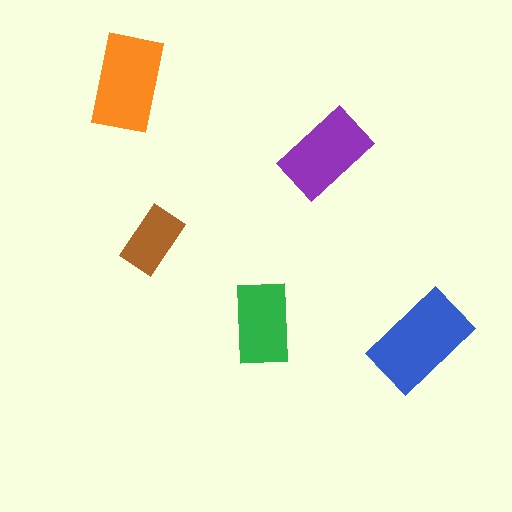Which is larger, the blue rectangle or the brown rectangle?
The blue one.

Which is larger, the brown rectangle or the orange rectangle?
The orange one.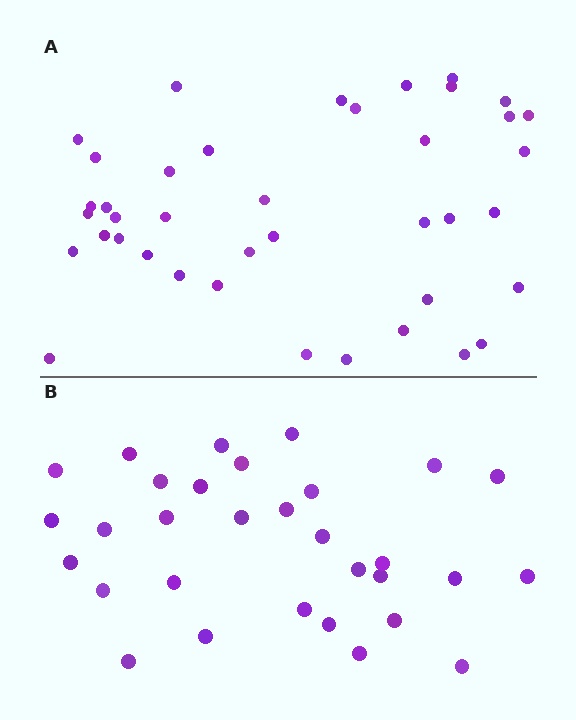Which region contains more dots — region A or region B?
Region A (the top region) has more dots.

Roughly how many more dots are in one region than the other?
Region A has roughly 8 or so more dots than region B.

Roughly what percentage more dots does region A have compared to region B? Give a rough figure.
About 30% more.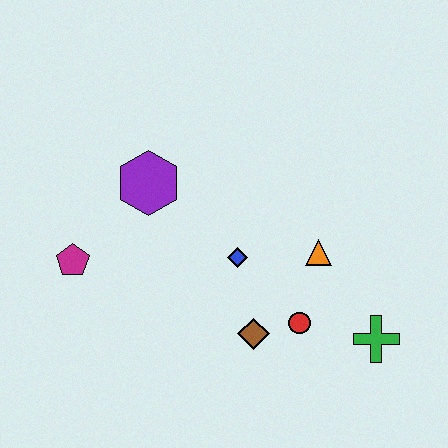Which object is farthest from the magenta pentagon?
The green cross is farthest from the magenta pentagon.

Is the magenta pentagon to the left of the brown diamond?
Yes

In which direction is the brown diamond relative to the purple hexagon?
The brown diamond is below the purple hexagon.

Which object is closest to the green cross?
The red circle is closest to the green cross.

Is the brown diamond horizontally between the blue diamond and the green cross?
Yes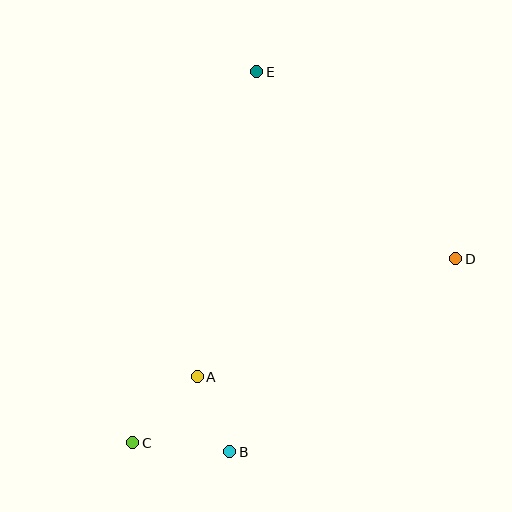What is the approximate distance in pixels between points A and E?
The distance between A and E is approximately 311 pixels.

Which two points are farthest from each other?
Points C and E are farthest from each other.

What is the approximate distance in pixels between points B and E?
The distance between B and E is approximately 381 pixels.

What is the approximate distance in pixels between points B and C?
The distance between B and C is approximately 97 pixels.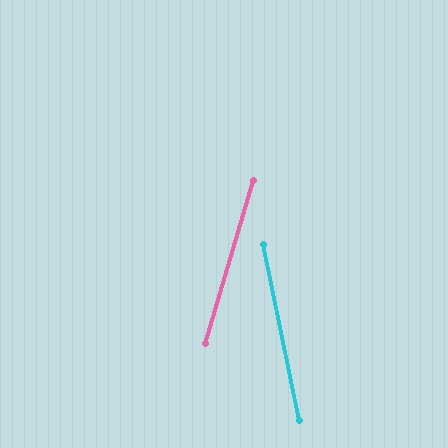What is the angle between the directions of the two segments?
Approximately 28 degrees.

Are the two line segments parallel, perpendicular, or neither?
Neither parallel nor perpendicular — they differ by about 28°.